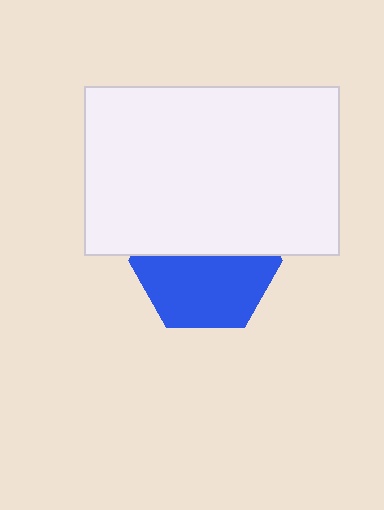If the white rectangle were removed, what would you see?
You would see the complete blue hexagon.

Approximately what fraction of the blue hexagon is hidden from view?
Roughly 45% of the blue hexagon is hidden behind the white rectangle.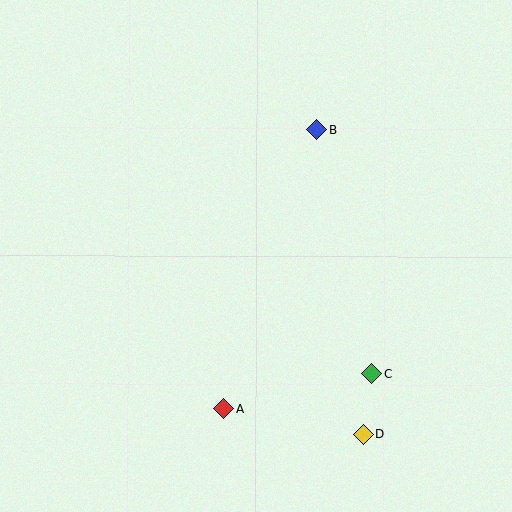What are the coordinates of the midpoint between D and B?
The midpoint between D and B is at (340, 282).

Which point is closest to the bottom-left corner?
Point A is closest to the bottom-left corner.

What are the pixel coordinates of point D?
Point D is at (363, 435).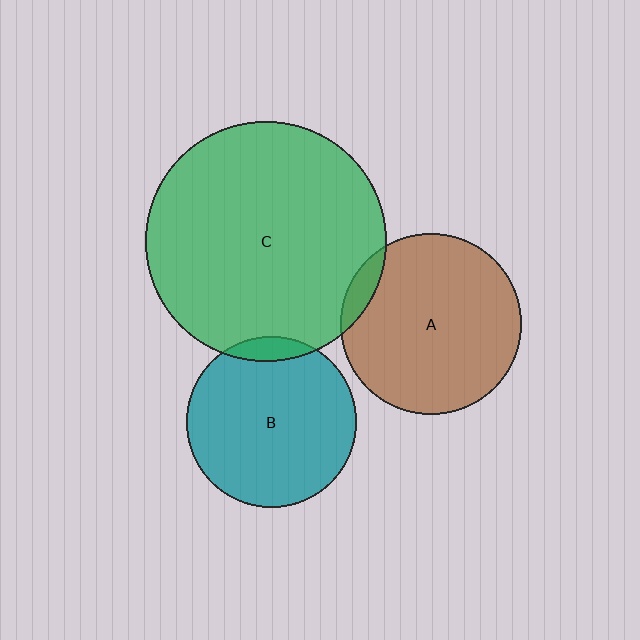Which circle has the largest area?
Circle C (green).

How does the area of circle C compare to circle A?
Approximately 1.8 times.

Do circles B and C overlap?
Yes.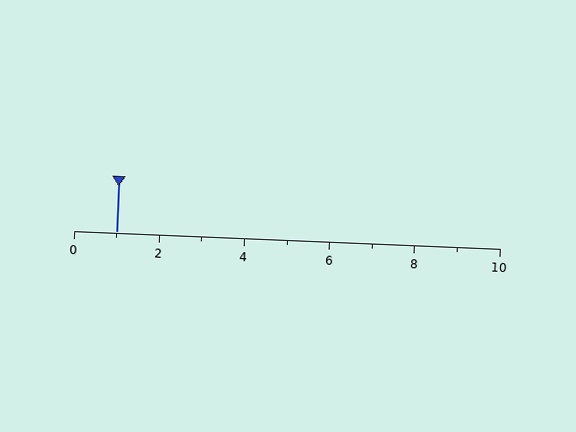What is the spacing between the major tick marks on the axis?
The major ticks are spaced 2 apart.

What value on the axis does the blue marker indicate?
The marker indicates approximately 1.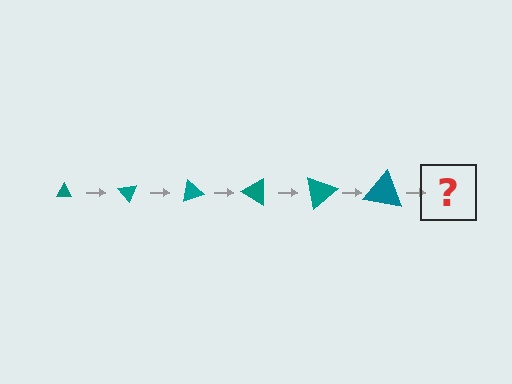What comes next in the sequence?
The next element should be a triangle, larger than the previous one and rotated 300 degrees from the start.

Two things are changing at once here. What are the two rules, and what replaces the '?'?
The two rules are that the triangle grows larger each step and it rotates 50 degrees each step. The '?' should be a triangle, larger than the previous one and rotated 300 degrees from the start.